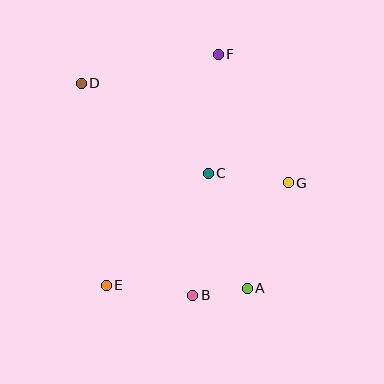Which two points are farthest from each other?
Points A and D are farthest from each other.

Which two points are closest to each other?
Points A and B are closest to each other.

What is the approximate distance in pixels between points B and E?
The distance between B and E is approximately 87 pixels.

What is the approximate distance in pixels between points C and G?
The distance between C and G is approximately 81 pixels.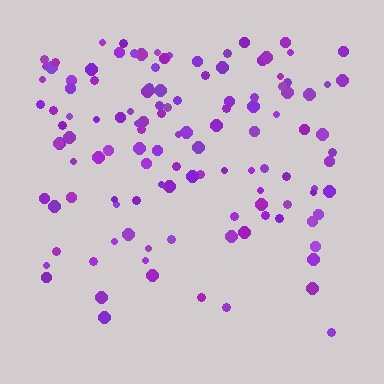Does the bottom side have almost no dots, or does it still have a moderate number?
Still a moderate number, just noticeably fewer than the top.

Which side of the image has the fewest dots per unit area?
The bottom.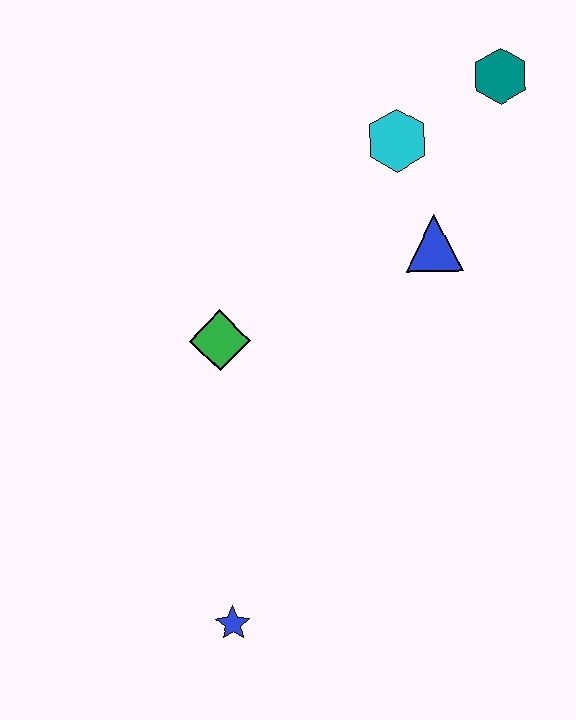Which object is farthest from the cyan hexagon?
The blue star is farthest from the cyan hexagon.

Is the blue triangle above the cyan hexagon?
No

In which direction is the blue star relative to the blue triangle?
The blue star is below the blue triangle.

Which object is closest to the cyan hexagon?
The blue triangle is closest to the cyan hexagon.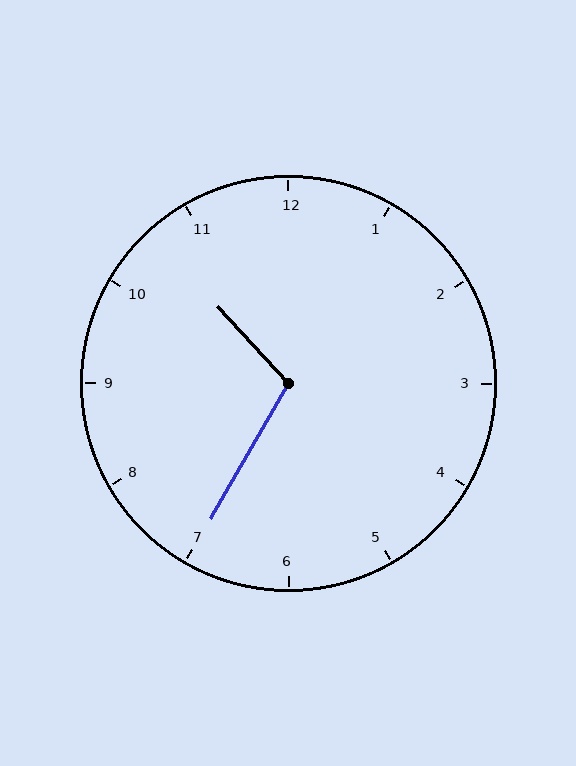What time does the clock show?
10:35.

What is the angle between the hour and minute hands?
Approximately 108 degrees.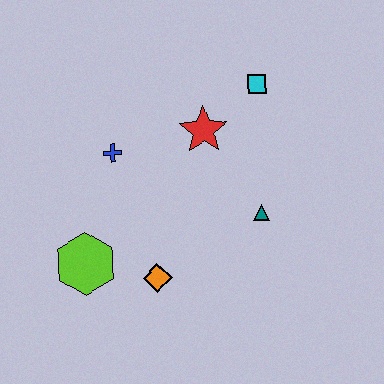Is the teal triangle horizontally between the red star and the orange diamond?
No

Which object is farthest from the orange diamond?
The cyan square is farthest from the orange diamond.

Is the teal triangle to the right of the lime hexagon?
Yes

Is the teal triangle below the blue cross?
Yes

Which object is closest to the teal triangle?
The red star is closest to the teal triangle.